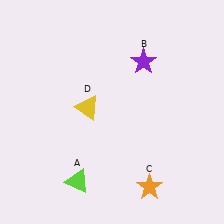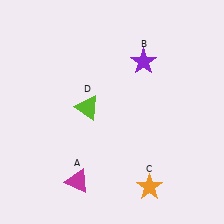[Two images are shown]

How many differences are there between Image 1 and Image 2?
There are 2 differences between the two images.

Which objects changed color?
A changed from lime to magenta. D changed from yellow to lime.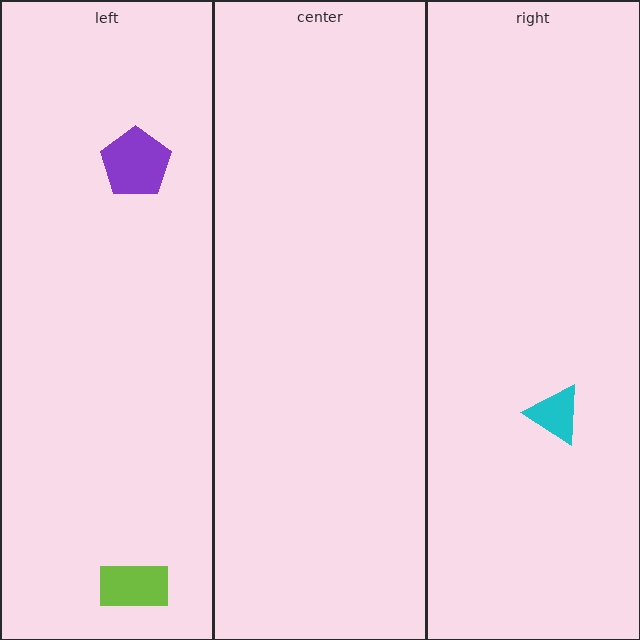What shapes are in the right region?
The cyan triangle.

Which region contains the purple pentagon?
The left region.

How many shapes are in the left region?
2.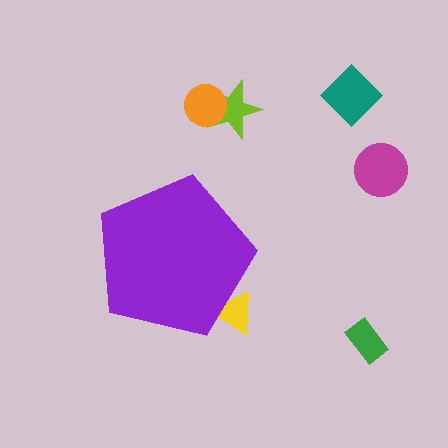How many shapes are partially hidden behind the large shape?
1 shape is partially hidden.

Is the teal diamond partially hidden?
No, the teal diamond is fully visible.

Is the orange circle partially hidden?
No, the orange circle is fully visible.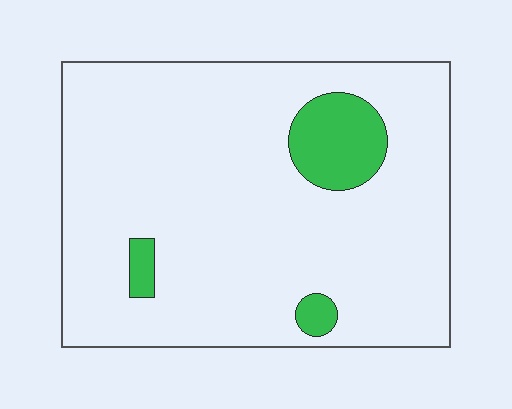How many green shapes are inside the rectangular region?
3.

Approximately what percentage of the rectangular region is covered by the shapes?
Approximately 10%.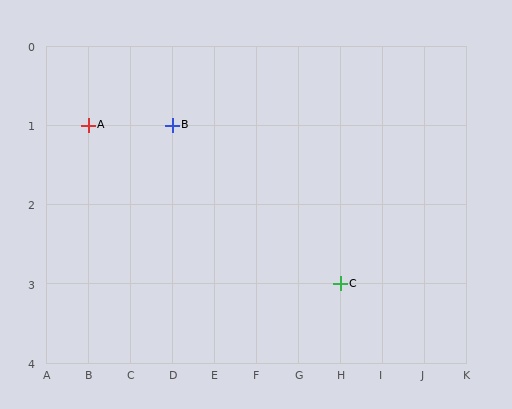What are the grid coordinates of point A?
Point A is at grid coordinates (B, 1).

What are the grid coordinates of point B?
Point B is at grid coordinates (D, 1).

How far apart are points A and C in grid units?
Points A and C are 6 columns and 2 rows apart (about 6.3 grid units diagonally).